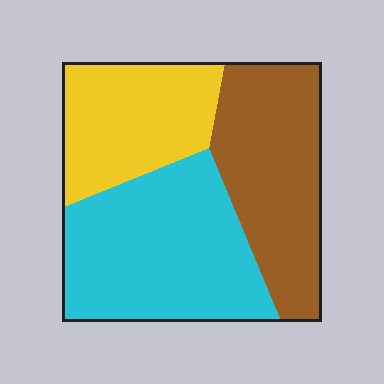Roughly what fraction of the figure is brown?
Brown covers roughly 35% of the figure.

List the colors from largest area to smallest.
From largest to smallest: cyan, brown, yellow.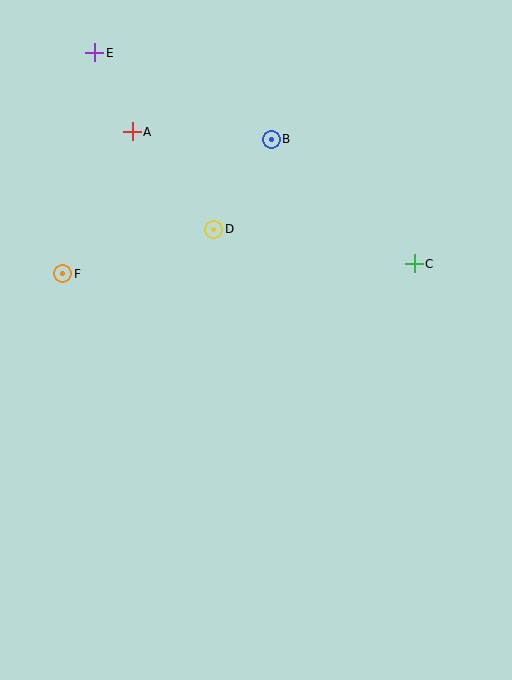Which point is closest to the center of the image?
Point D at (214, 229) is closest to the center.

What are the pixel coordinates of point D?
Point D is at (214, 229).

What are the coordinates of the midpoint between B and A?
The midpoint between B and A is at (202, 136).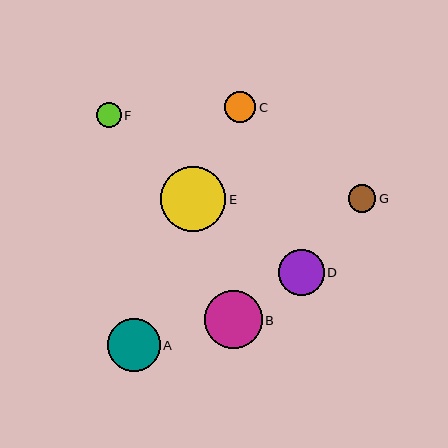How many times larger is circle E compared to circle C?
Circle E is approximately 2.1 times the size of circle C.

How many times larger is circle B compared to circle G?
Circle B is approximately 2.1 times the size of circle G.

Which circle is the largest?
Circle E is the largest with a size of approximately 65 pixels.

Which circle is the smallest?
Circle F is the smallest with a size of approximately 25 pixels.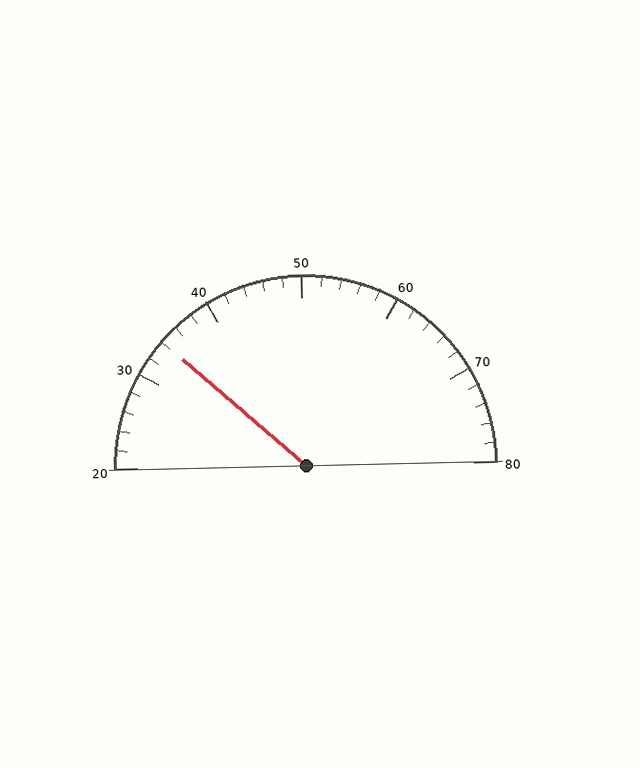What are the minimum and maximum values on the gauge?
The gauge ranges from 20 to 80.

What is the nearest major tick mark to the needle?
The nearest major tick mark is 30.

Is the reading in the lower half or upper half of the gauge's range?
The reading is in the lower half of the range (20 to 80).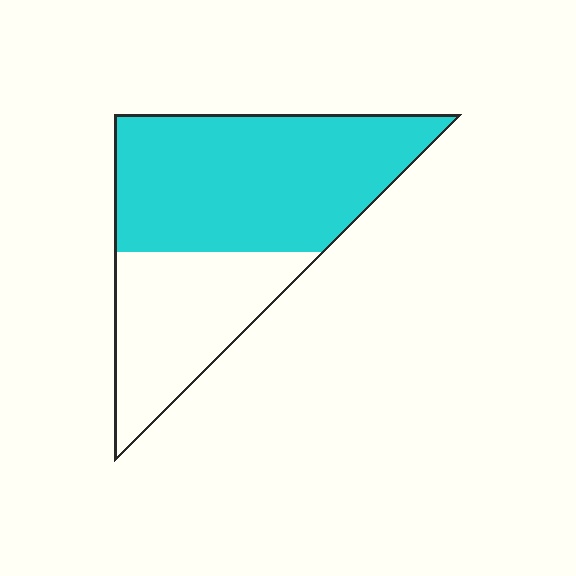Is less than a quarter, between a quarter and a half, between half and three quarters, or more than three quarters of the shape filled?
Between half and three quarters.